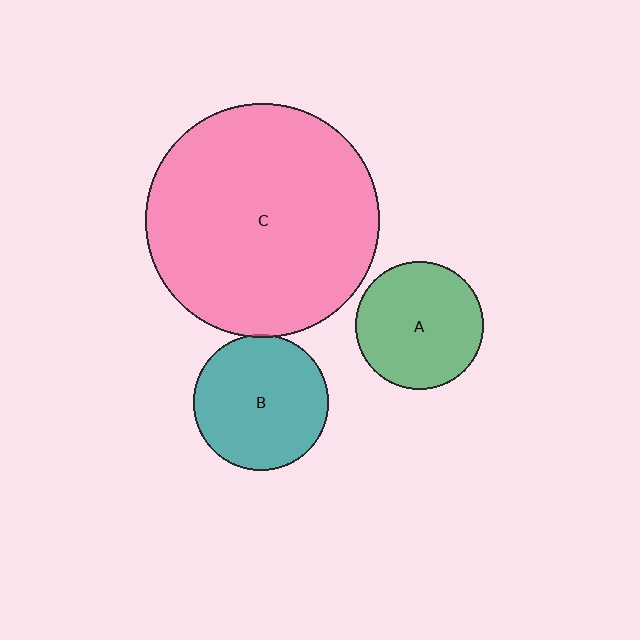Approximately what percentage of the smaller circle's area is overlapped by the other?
Approximately 5%.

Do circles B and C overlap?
Yes.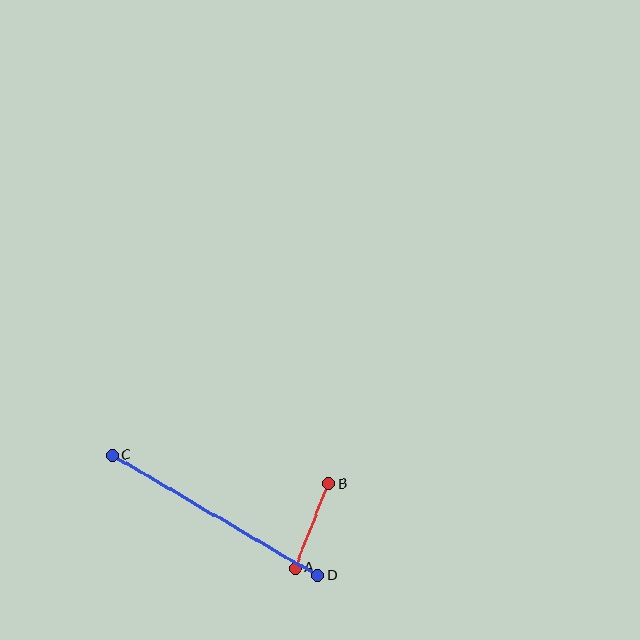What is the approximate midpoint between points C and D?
The midpoint is at approximately (215, 515) pixels.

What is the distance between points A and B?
The distance is approximately 91 pixels.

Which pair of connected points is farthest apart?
Points C and D are farthest apart.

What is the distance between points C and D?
The distance is approximately 238 pixels.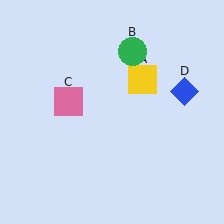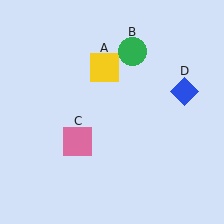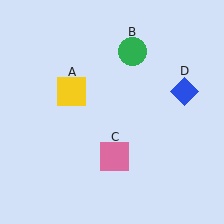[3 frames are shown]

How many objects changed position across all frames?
2 objects changed position: yellow square (object A), pink square (object C).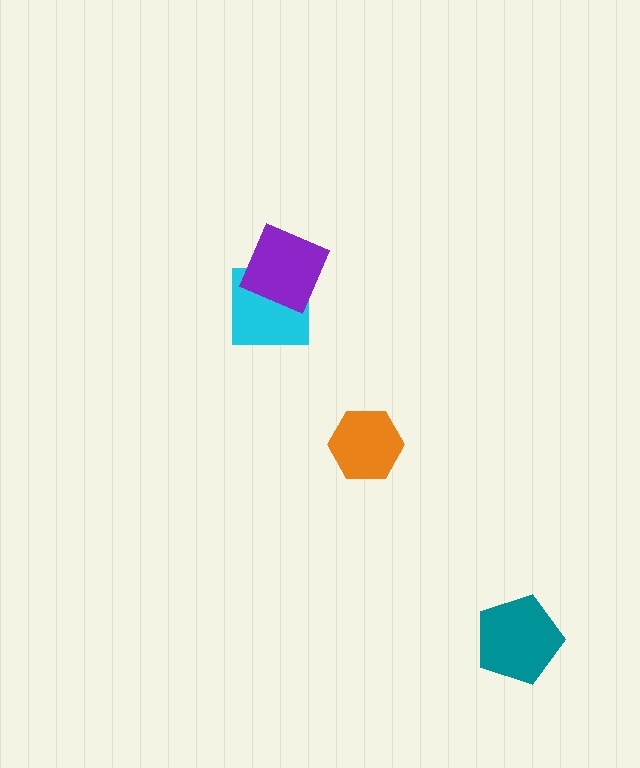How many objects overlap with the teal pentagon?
0 objects overlap with the teal pentagon.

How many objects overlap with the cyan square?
1 object overlaps with the cyan square.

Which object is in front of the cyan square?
The purple square is in front of the cyan square.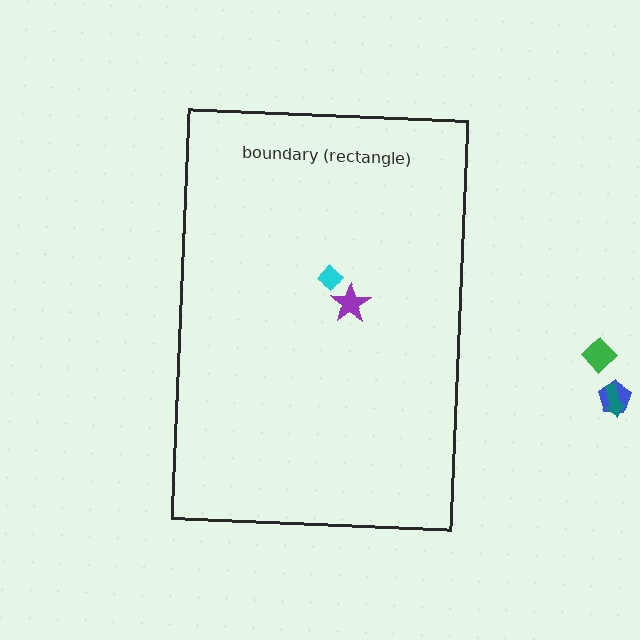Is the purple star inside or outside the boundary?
Inside.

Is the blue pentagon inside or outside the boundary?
Outside.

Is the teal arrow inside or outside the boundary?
Outside.